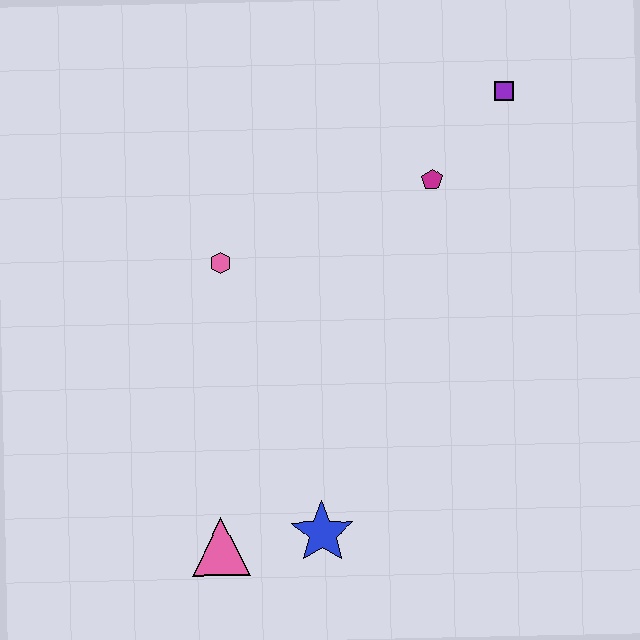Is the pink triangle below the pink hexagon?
Yes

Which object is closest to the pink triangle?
The blue star is closest to the pink triangle.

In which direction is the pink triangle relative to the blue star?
The pink triangle is to the left of the blue star.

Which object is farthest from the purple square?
The pink triangle is farthest from the purple square.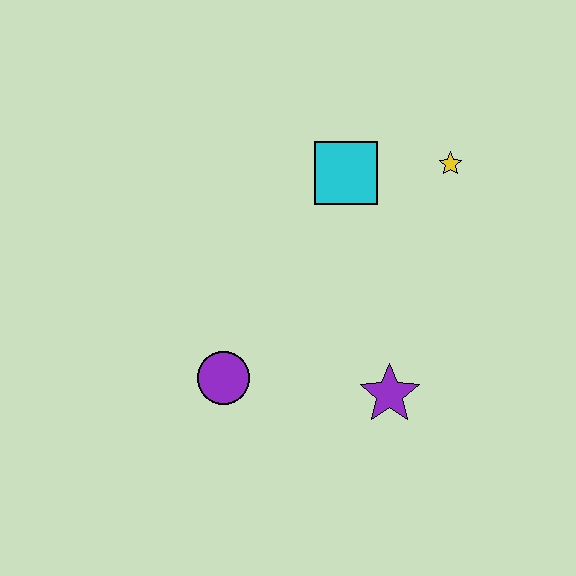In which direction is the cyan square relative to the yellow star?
The cyan square is to the left of the yellow star.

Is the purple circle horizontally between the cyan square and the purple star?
No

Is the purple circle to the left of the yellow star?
Yes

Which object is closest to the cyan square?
The yellow star is closest to the cyan square.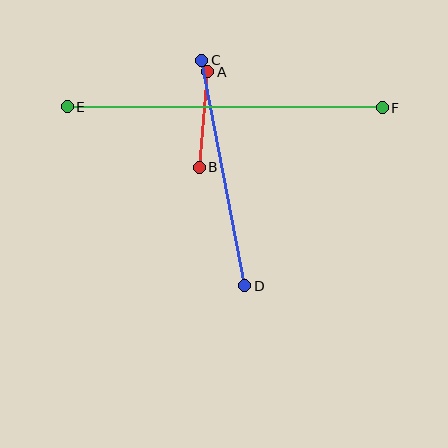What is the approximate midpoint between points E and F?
The midpoint is at approximately (225, 107) pixels.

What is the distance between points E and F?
The distance is approximately 315 pixels.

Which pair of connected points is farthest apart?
Points E and F are farthest apart.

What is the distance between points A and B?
The distance is approximately 96 pixels.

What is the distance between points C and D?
The distance is approximately 229 pixels.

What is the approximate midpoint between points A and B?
The midpoint is at approximately (204, 120) pixels.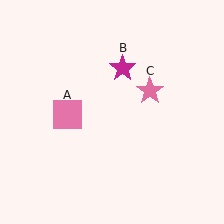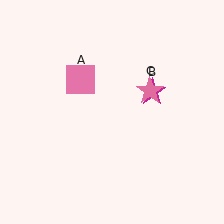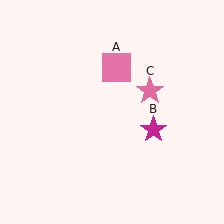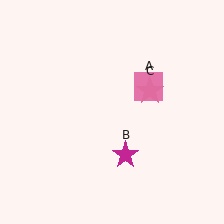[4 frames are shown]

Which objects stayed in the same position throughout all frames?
Pink star (object C) remained stationary.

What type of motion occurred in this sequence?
The pink square (object A), magenta star (object B) rotated clockwise around the center of the scene.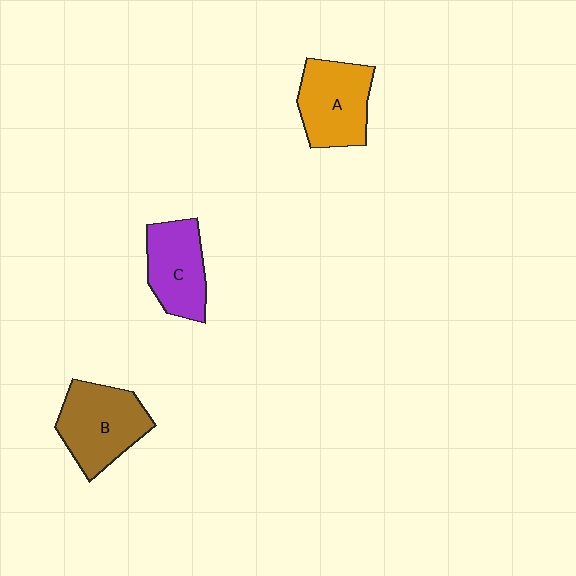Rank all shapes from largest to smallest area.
From largest to smallest: B (brown), A (orange), C (purple).